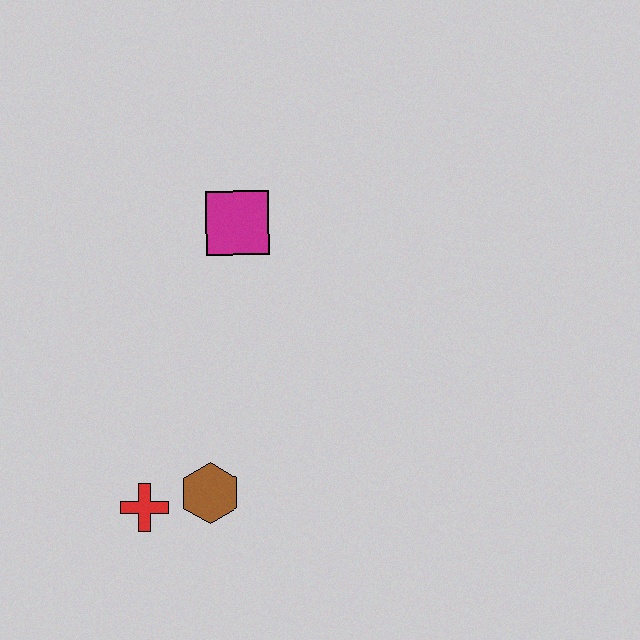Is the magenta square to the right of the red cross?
Yes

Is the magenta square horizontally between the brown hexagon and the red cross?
No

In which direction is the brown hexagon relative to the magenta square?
The brown hexagon is below the magenta square.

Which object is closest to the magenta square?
The brown hexagon is closest to the magenta square.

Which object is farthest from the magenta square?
The red cross is farthest from the magenta square.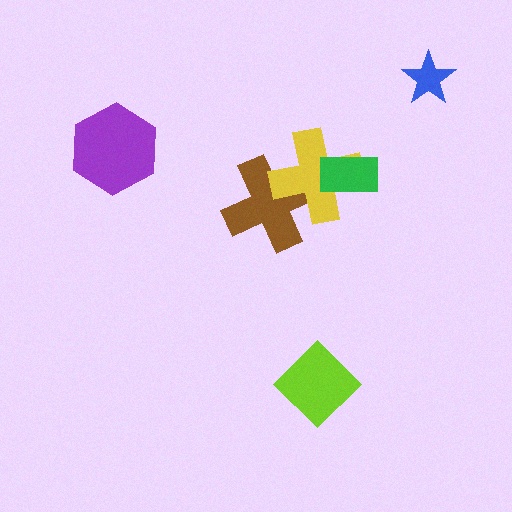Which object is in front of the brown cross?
The yellow cross is in front of the brown cross.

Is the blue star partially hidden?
No, no other shape covers it.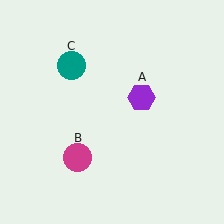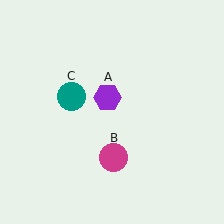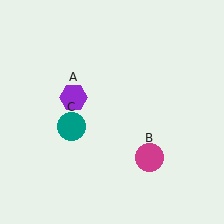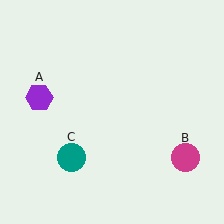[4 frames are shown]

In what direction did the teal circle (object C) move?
The teal circle (object C) moved down.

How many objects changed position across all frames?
3 objects changed position: purple hexagon (object A), magenta circle (object B), teal circle (object C).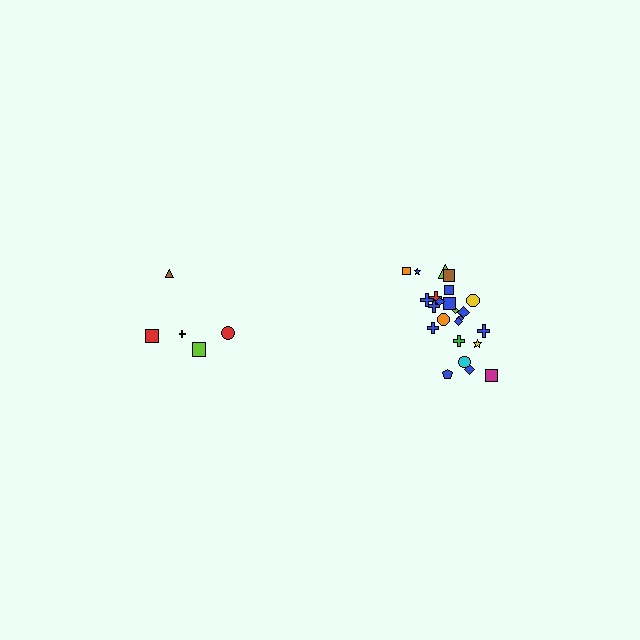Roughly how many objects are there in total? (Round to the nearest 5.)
Roughly 30 objects in total.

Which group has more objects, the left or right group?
The right group.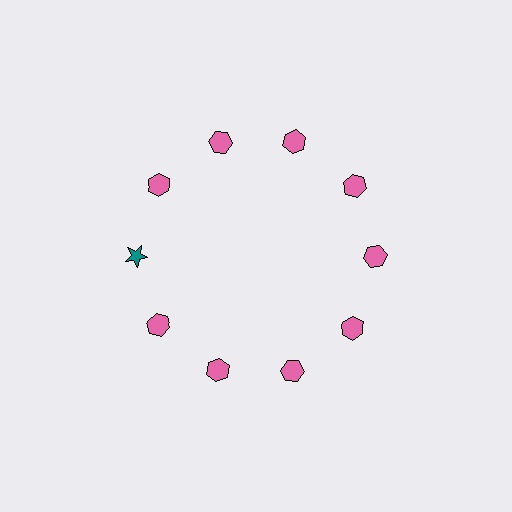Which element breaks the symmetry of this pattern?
The teal star at roughly the 9 o'clock position breaks the symmetry. All other shapes are pink hexagons.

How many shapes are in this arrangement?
There are 10 shapes arranged in a ring pattern.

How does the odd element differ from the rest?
It differs in both color (teal instead of pink) and shape (star instead of hexagon).